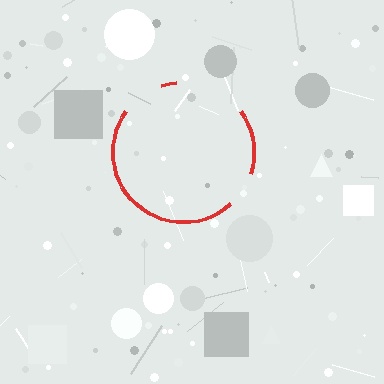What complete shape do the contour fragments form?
The contour fragments form a circle.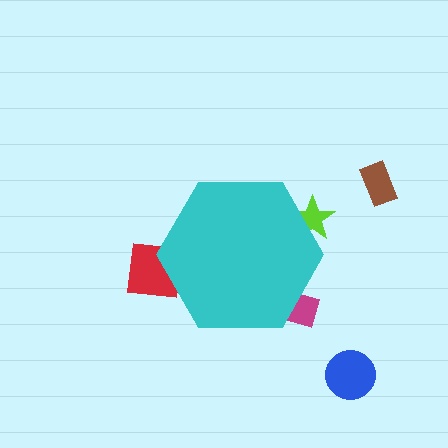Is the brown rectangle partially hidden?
No, the brown rectangle is fully visible.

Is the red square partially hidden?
Yes, the red square is partially hidden behind the cyan hexagon.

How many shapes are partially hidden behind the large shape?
3 shapes are partially hidden.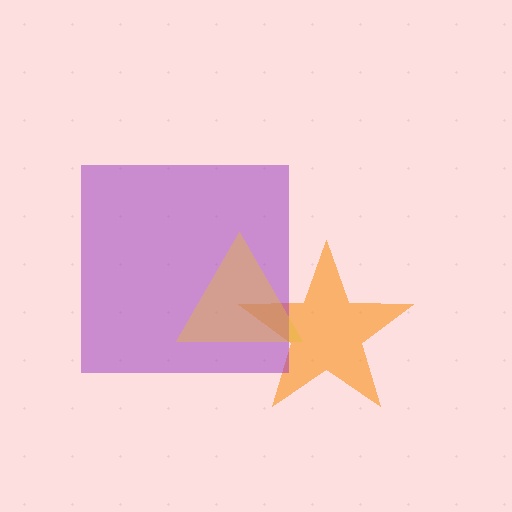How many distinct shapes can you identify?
There are 3 distinct shapes: an orange star, a purple square, a yellow triangle.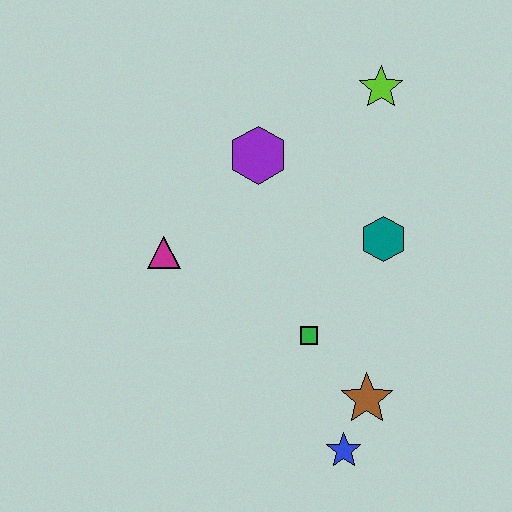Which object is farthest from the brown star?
The lime star is farthest from the brown star.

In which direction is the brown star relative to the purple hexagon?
The brown star is below the purple hexagon.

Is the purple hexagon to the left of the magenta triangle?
No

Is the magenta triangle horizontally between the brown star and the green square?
No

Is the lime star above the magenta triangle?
Yes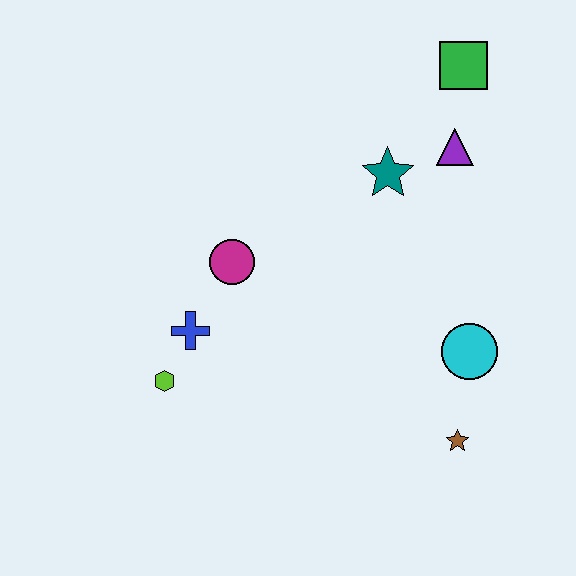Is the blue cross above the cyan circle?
Yes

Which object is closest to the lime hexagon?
The blue cross is closest to the lime hexagon.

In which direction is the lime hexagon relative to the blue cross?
The lime hexagon is below the blue cross.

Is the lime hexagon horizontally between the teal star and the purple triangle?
No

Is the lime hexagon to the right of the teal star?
No